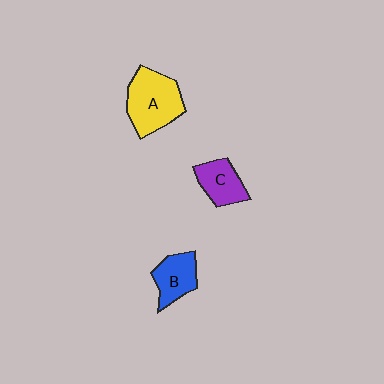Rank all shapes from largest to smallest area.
From largest to smallest: A (yellow), B (blue), C (purple).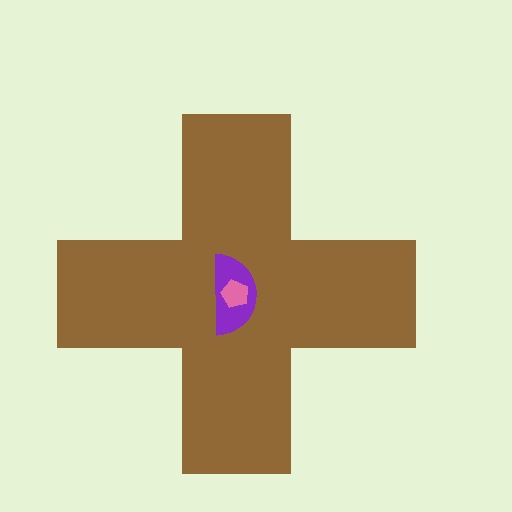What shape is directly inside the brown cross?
The purple semicircle.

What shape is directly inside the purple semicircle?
The pink pentagon.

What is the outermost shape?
The brown cross.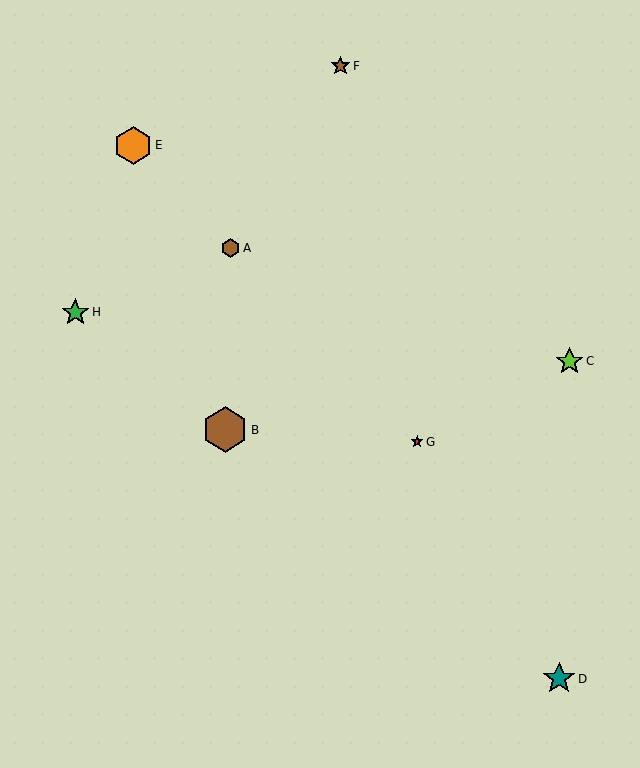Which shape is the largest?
The brown hexagon (labeled B) is the largest.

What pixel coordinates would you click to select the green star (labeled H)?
Click at (75, 312) to select the green star H.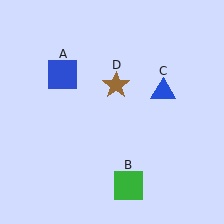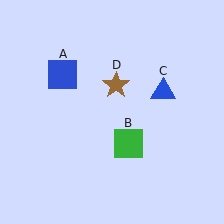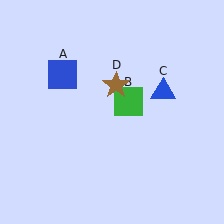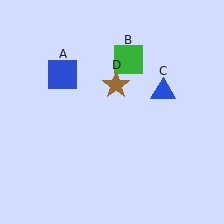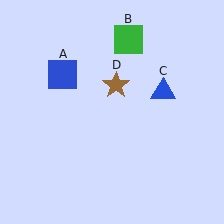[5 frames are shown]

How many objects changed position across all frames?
1 object changed position: green square (object B).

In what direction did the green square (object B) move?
The green square (object B) moved up.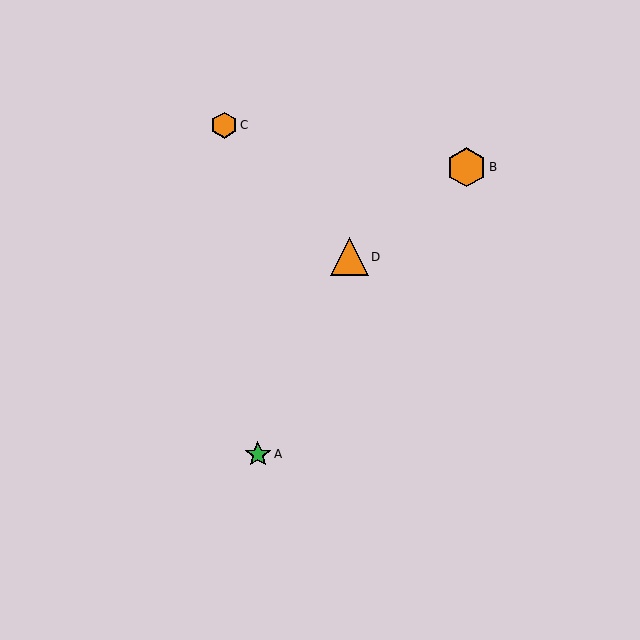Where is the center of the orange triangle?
The center of the orange triangle is at (350, 257).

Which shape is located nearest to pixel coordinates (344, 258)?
The orange triangle (labeled D) at (350, 257) is nearest to that location.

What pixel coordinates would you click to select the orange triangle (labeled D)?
Click at (350, 257) to select the orange triangle D.